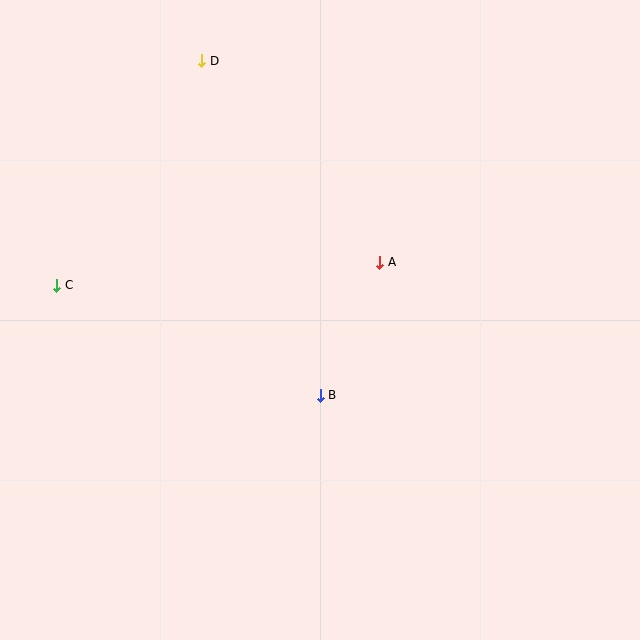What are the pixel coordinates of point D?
Point D is at (202, 61).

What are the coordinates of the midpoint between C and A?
The midpoint between C and A is at (218, 274).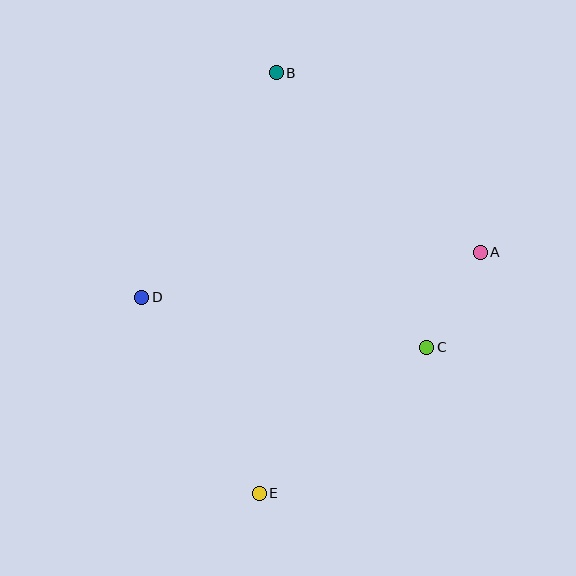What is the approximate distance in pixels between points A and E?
The distance between A and E is approximately 327 pixels.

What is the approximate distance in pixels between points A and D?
The distance between A and D is approximately 342 pixels.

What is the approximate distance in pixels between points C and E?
The distance between C and E is approximately 222 pixels.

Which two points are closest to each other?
Points A and C are closest to each other.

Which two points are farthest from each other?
Points B and E are farthest from each other.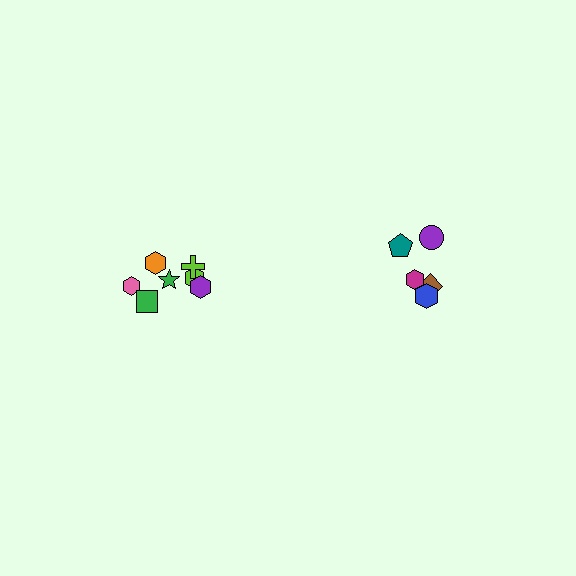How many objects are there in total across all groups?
There are 12 objects.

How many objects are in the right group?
There are 5 objects.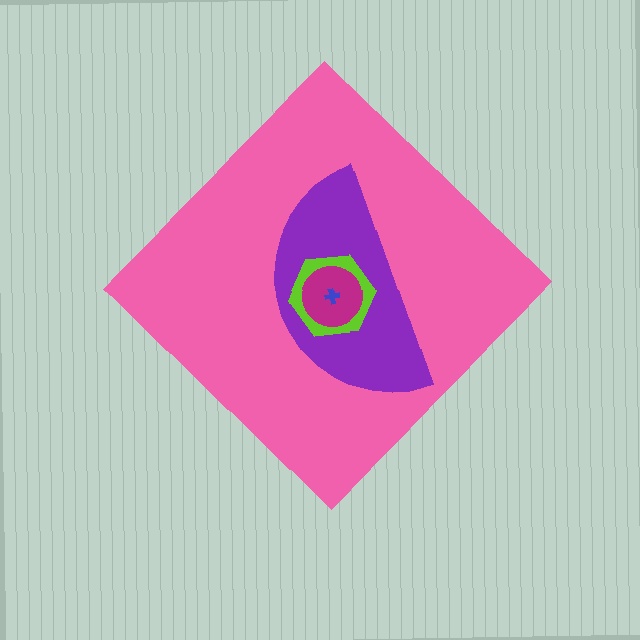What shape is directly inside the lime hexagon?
The magenta circle.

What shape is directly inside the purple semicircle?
The lime hexagon.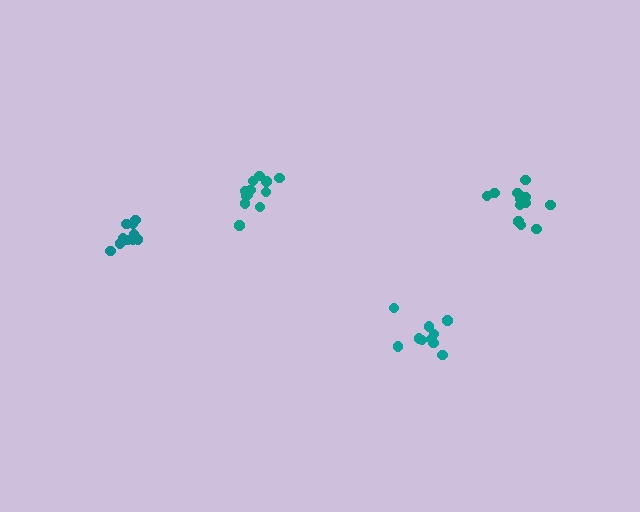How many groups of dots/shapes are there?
There are 4 groups.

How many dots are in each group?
Group 1: 10 dots, Group 2: 10 dots, Group 3: 12 dots, Group 4: 12 dots (44 total).